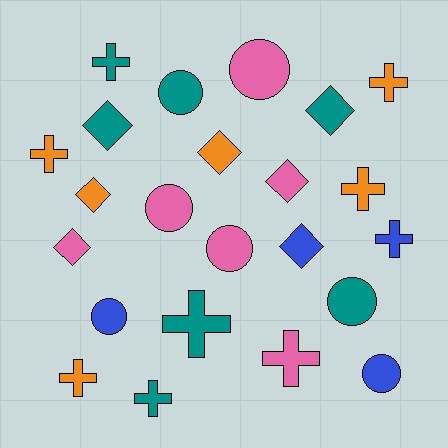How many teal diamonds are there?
There are 2 teal diamonds.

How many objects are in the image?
There are 23 objects.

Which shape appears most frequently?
Cross, with 9 objects.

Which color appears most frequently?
Teal, with 7 objects.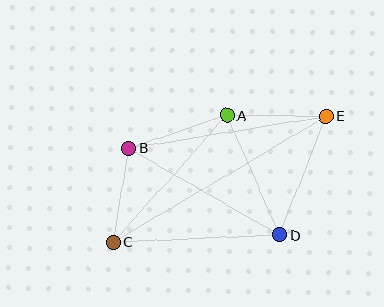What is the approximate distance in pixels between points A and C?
The distance between A and C is approximately 170 pixels.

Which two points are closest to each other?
Points B and C are closest to each other.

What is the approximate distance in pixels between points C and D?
The distance between C and D is approximately 167 pixels.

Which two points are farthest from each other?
Points C and E are farthest from each other.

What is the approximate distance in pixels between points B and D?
The distance between B and D is approximately 174 pixels.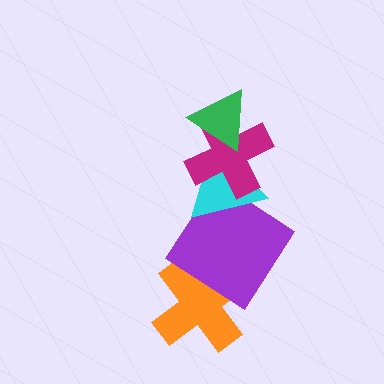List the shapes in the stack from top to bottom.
From top to bottom: the green triangle, the magenta cross, the cyan triangle, the purple diamond, the orange cross.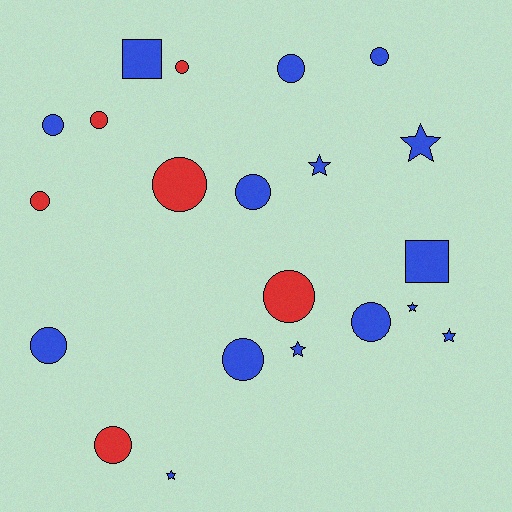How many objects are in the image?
There are 21 objects.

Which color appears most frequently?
Blue, with 15 objects.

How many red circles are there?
There are 6 red circles.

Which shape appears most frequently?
Circle, with 13 objects.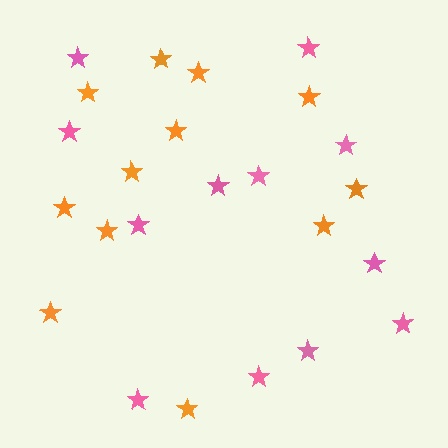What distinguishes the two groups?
There are 2 groups: one group of pink stars (12) and one group of orange stars (12).